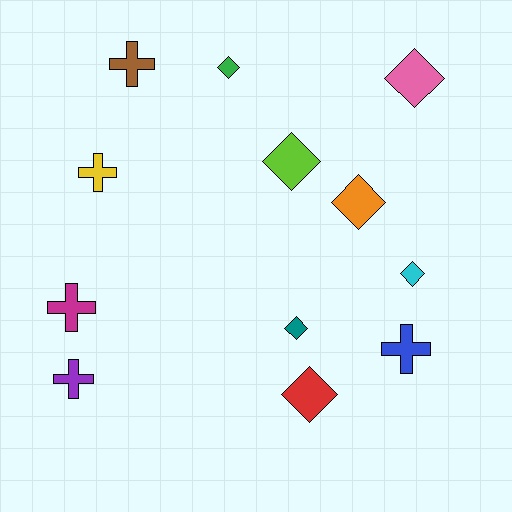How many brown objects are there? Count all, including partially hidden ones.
There is 1 brown object.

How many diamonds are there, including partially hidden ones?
There are 7 diamonds.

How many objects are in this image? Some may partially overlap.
There are 12 objects.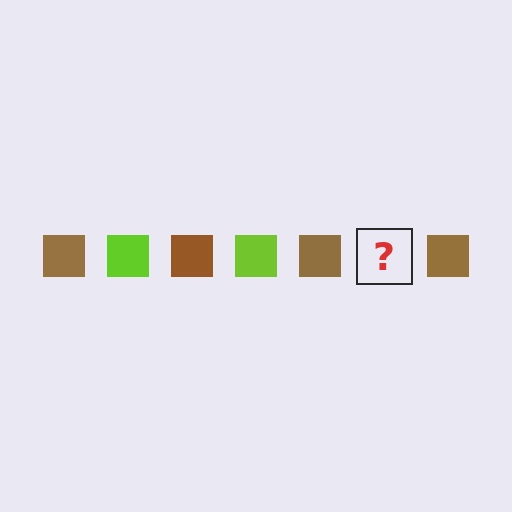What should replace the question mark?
The question mark should be replaced with a lime square.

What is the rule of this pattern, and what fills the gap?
The rule is that the pattern cycles through brown, lime squares. The gap should be filled with a lime square.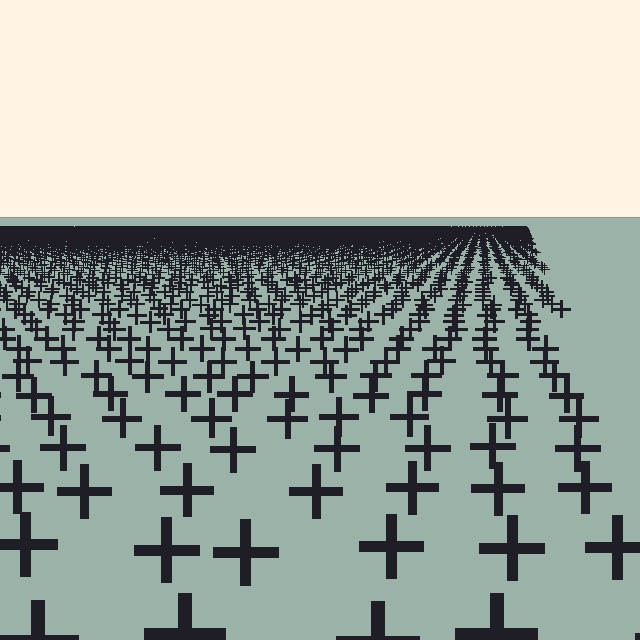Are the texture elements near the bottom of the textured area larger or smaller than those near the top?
Larger. Near the bottom, elements are closer to the viewer and appear at a bigger on-screen size.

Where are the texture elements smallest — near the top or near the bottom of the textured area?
Near the top.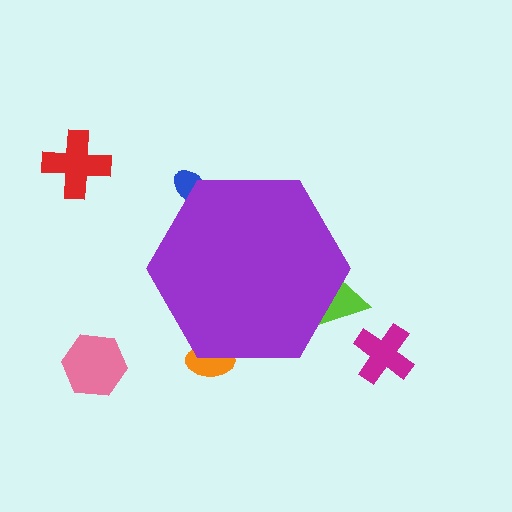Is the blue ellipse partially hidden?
Yes, the blue ellipse is partially hidden behind the purple hexagon.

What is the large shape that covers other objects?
A purple hexagon.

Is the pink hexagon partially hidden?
No, the pink hexagon is fully visible.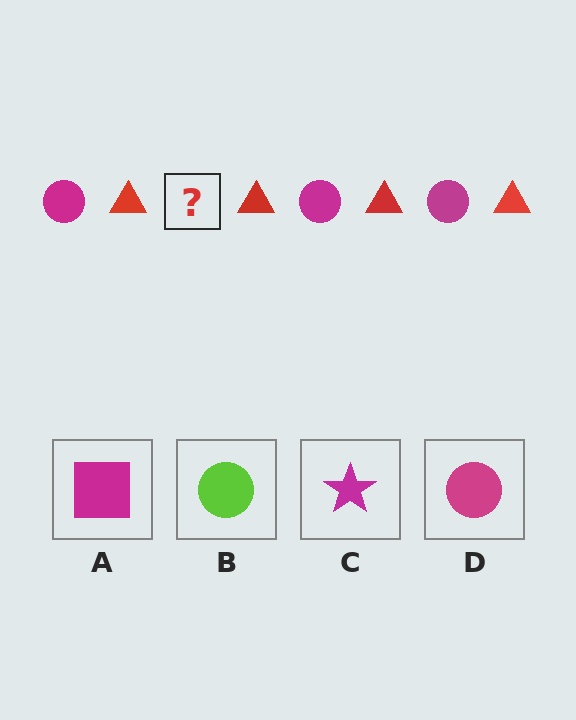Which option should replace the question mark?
Option D.